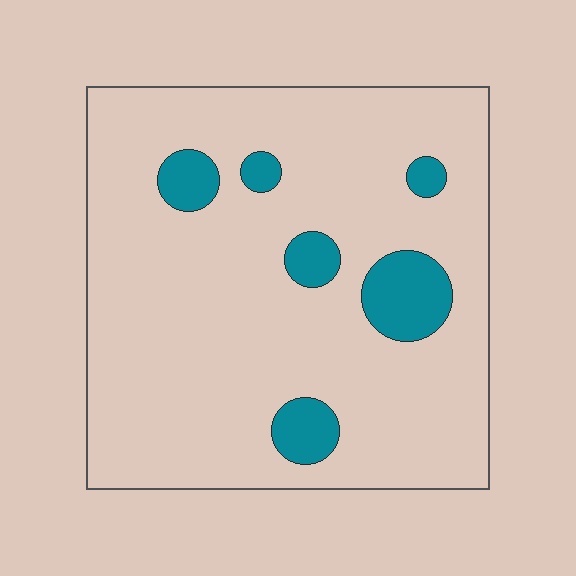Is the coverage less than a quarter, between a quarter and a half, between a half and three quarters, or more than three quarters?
Less than a quarter.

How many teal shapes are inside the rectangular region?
6.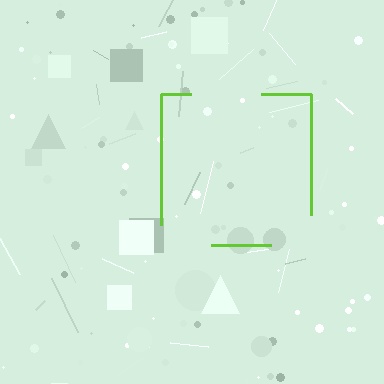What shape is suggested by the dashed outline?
The dashed outline suggests a square.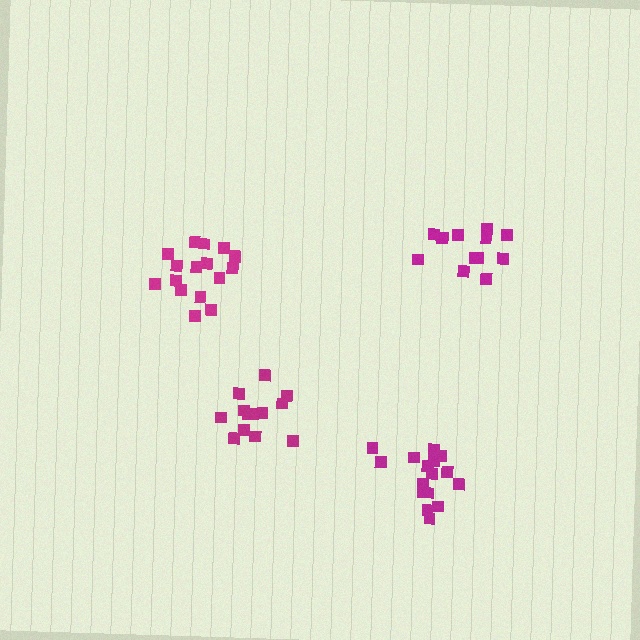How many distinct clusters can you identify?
There are 4 distinct clusters.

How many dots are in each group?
Group 1: 12 dots, Group 2: 16 dots, Group 3: 16 dots, Group 4: 13 dots (57 total).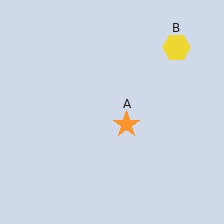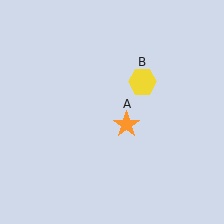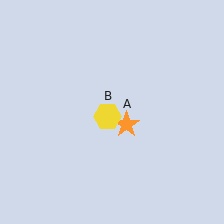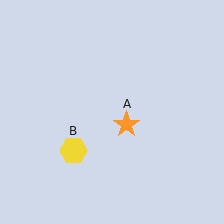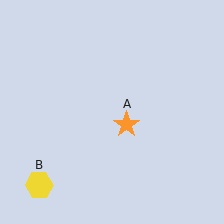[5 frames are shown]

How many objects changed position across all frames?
1 object changed position: yellow hexagon (object B).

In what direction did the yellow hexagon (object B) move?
The yellow hexagon (object B) moved down and to the left.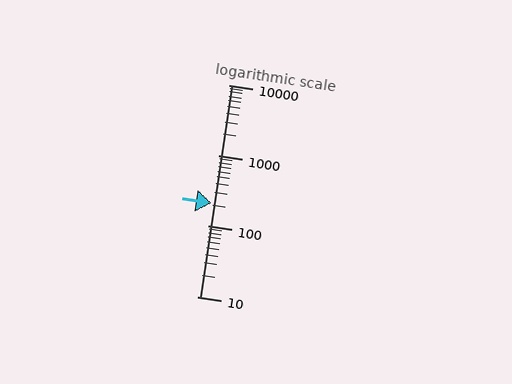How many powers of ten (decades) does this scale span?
The scale spans 3 decades, from 10 to 10000.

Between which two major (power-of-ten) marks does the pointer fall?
The pointer is between 100 and 1000.